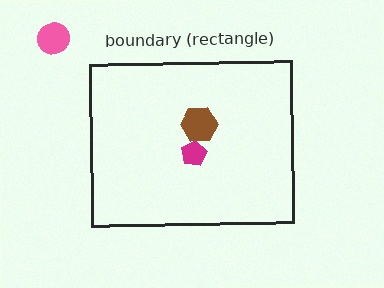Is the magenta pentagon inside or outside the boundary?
Inside.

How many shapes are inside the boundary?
2 inside, 1 outside.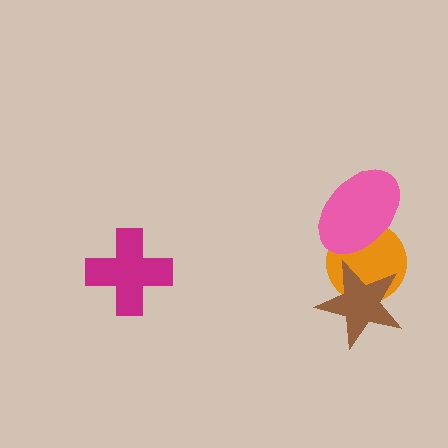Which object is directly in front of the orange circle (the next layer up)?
The brown star is directly in front of the orange circle.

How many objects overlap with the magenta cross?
0 objects overlap with the magenta cross.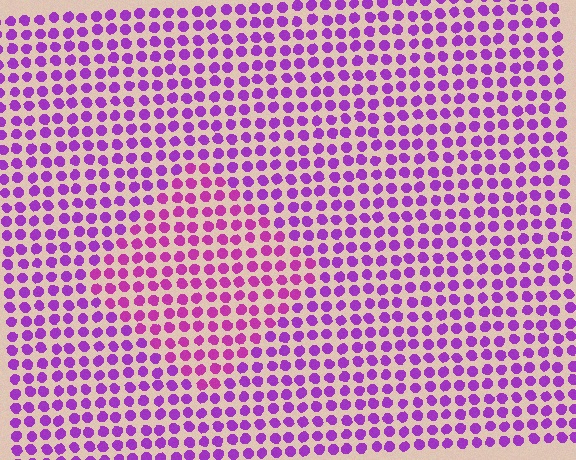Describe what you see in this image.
The image is filled with small purple elements in a uniform arrangement. A diamond-shaped region is visible where the elements are tinted to a slightly different hue, forming a subtle color boundary.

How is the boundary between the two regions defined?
The boundary is defined purely by a slight shift in hue (about 24 degrees). Spacing, size, and orientation are identical on both sides.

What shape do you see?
I see a diamond.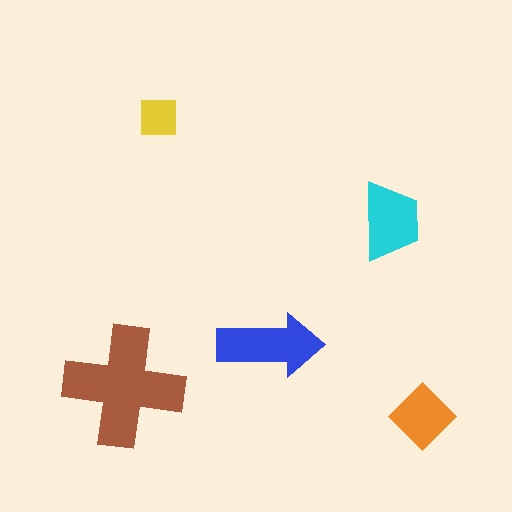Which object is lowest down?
The orange diamond is bottommost.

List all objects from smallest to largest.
The yellow square, the orange diamond, the cyan trapezoid, the blue arrow, the brown cross.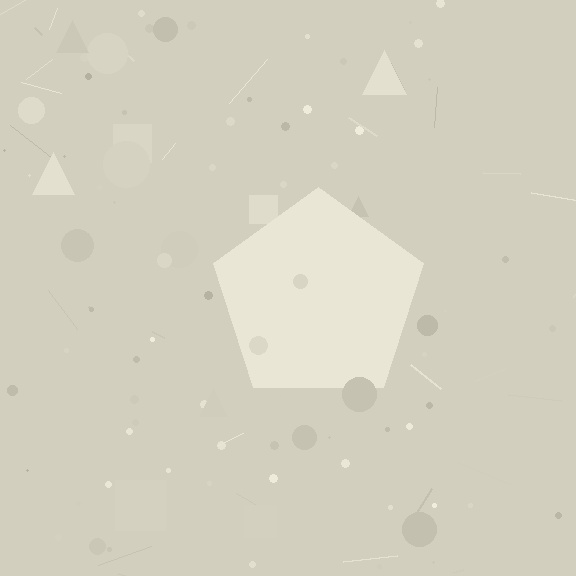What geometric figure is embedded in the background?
A pentagon is embedded in the background.